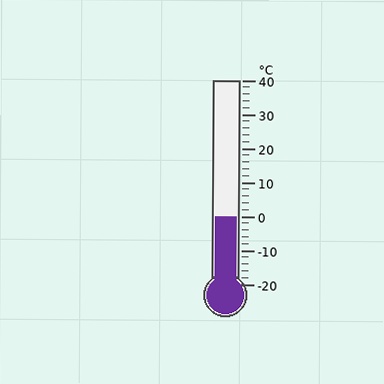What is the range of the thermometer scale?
The thermometer scale ranges from -20°C to 40°C.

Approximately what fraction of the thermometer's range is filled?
The thermometer is filled to approximately 35% of its range.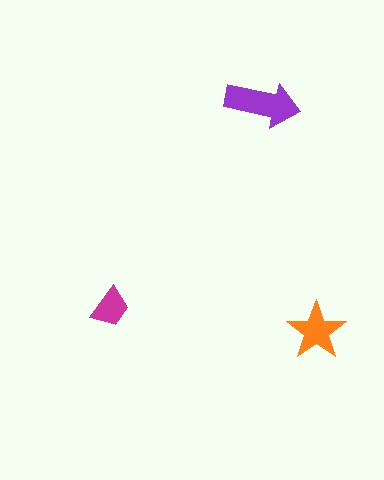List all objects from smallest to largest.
The magenta trapezoid, the orange star, the purple arrow.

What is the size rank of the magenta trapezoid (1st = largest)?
3rd.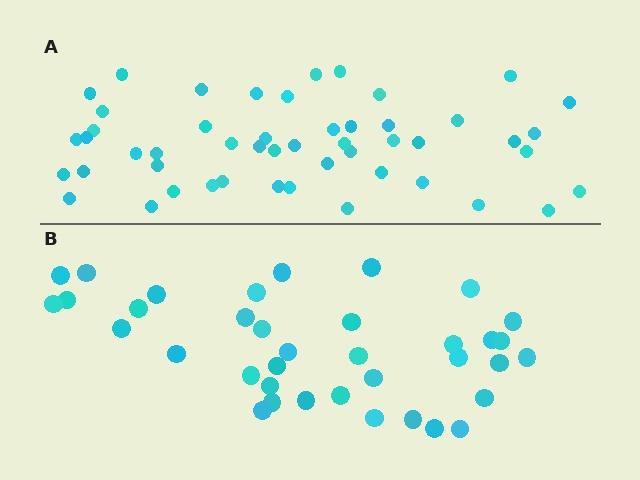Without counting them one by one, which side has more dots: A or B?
Region A (the top region) has more dots.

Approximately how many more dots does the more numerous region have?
Region A has approximately 15 more dots than region B.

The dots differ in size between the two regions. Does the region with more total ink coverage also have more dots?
No. Region B has more total ink coverage because its dots are larger, but region A actually contains more individual dots. Total area can be misleading — the number of items is what matters here.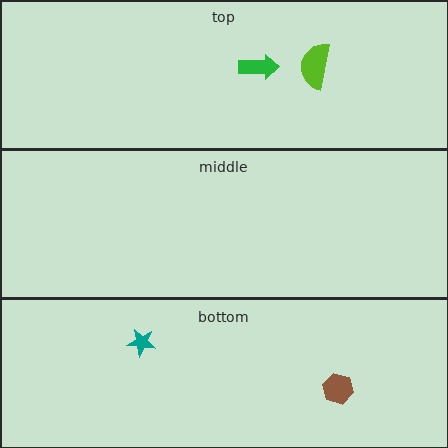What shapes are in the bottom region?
The brown hexagon, the teal star.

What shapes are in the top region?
The green arrow, the lime semicircle.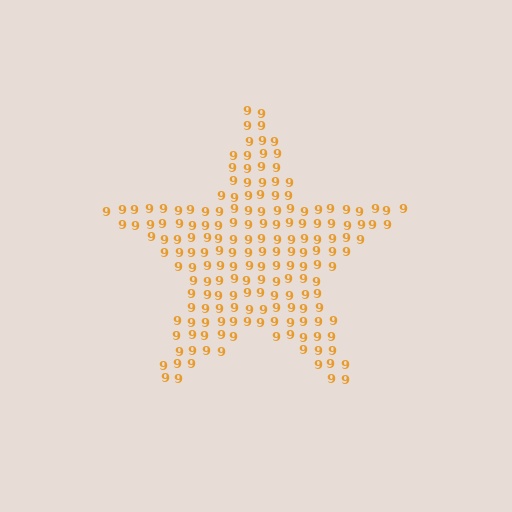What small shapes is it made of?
It is made of small digit 9's.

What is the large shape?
The large shape is a star.